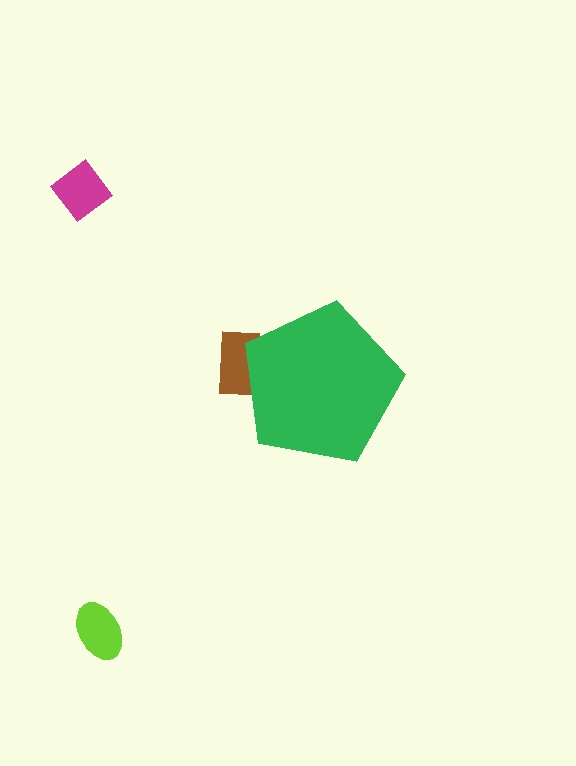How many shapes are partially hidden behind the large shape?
1 shape is partially hidden.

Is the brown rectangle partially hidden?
Yes, the brown rectangle is partially hidden behind the green pentagon.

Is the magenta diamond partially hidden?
No, the magenta diamond is fully visible.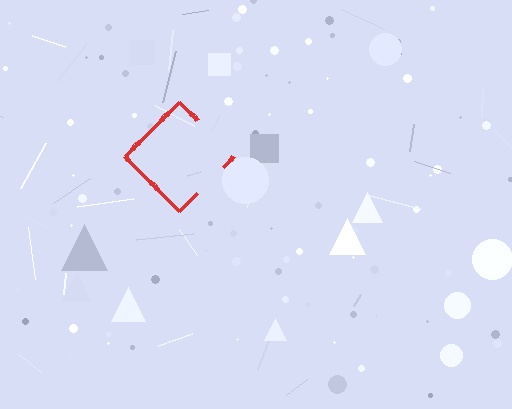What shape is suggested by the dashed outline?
The dashed outline suggests a diamond.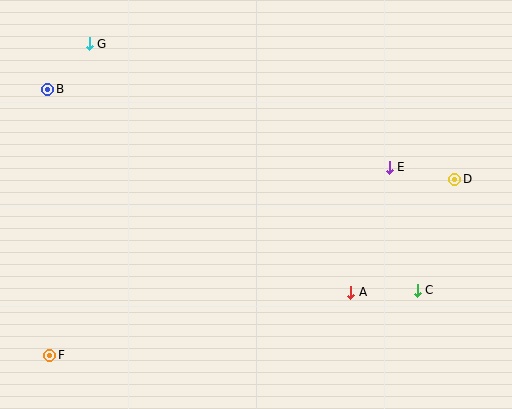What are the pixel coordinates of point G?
Point G is at (89, 44).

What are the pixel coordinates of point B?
Point B is at (48, 89).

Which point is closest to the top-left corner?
Point G is closest to the top-left corner.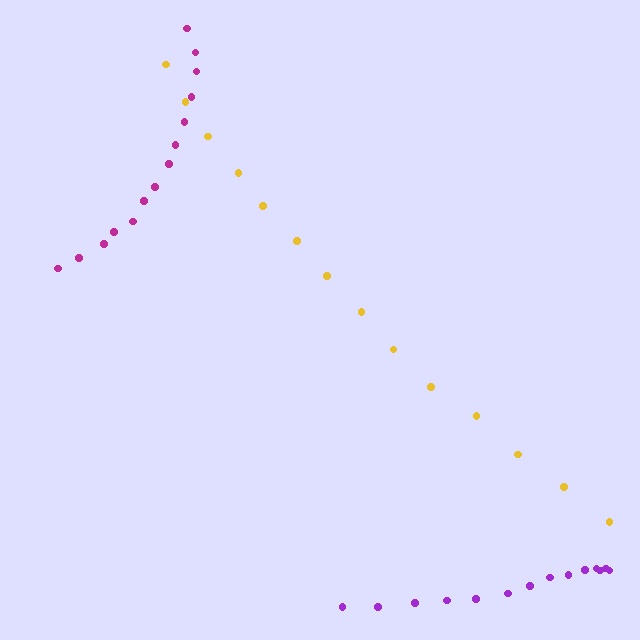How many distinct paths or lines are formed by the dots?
There are 3 distinct paths.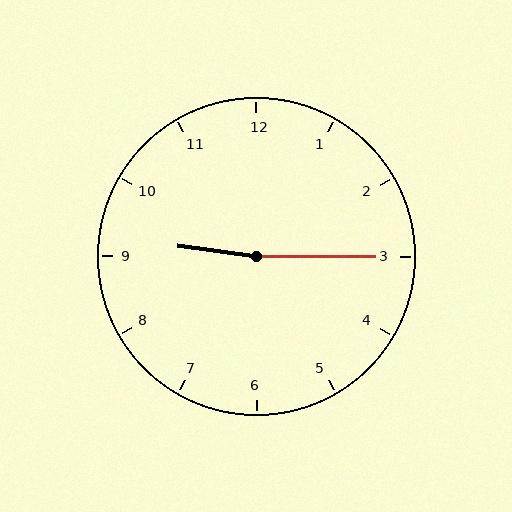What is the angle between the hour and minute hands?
Approximately 172 degrees.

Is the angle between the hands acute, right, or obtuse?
It is obtuse.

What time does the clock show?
9:15.